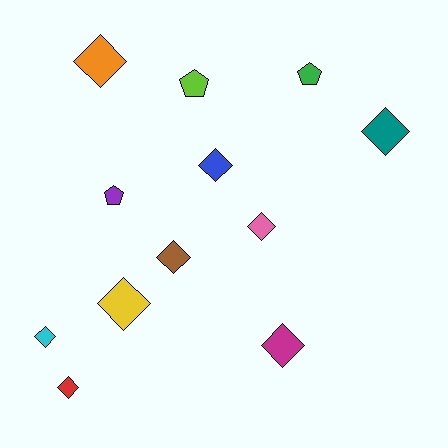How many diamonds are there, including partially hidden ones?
There are 9 diamonds.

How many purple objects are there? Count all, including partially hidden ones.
There is 1 purple object.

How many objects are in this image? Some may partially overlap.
There are 12 objects.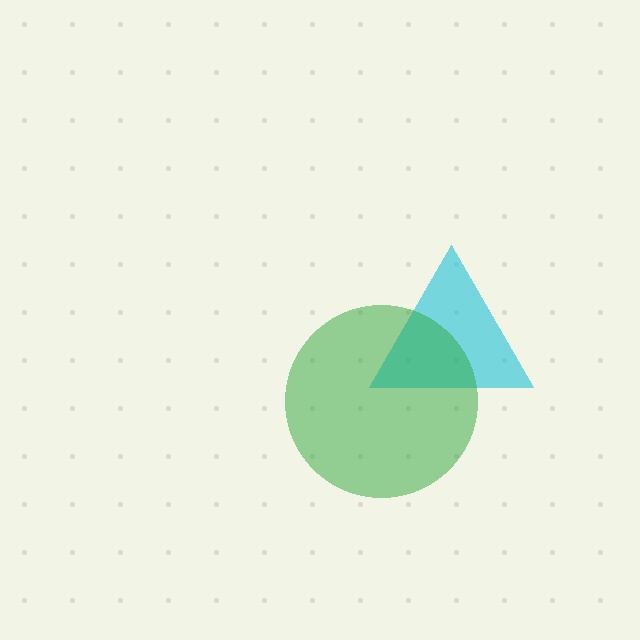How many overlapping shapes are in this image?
There are 2 overlapping shapes in the image.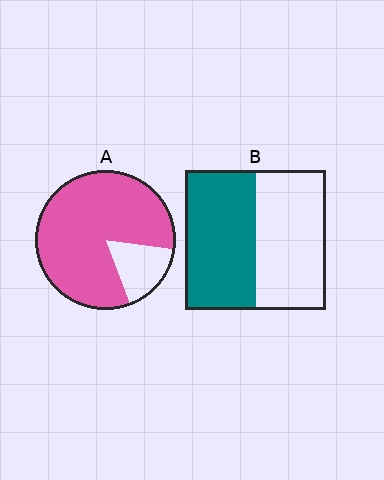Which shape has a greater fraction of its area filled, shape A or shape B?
Shape A.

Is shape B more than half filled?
Roughly half.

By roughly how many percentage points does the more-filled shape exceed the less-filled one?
By roughly 35 percentage points (A over B).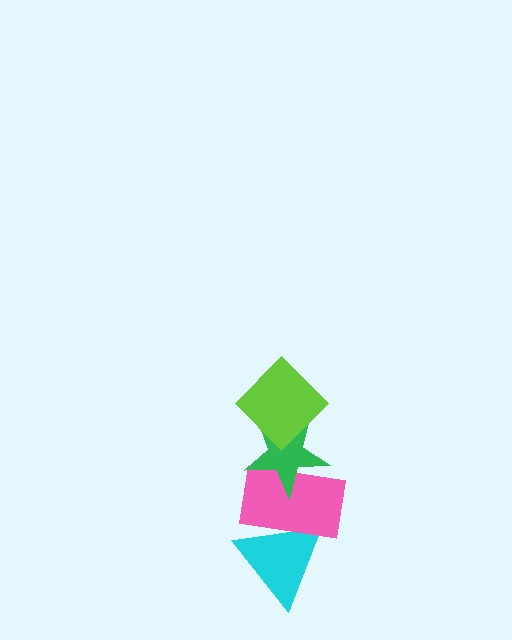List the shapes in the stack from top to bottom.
From top to bottom: the lime diamond, the green star, the pink rectangle, the cyan triangle.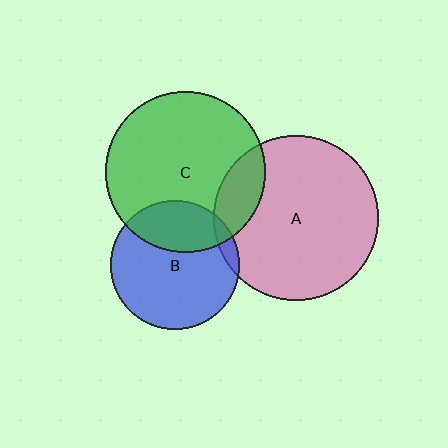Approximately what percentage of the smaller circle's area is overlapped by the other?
Approximately 15%.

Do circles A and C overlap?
Yes.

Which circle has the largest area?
Circle A (pink).